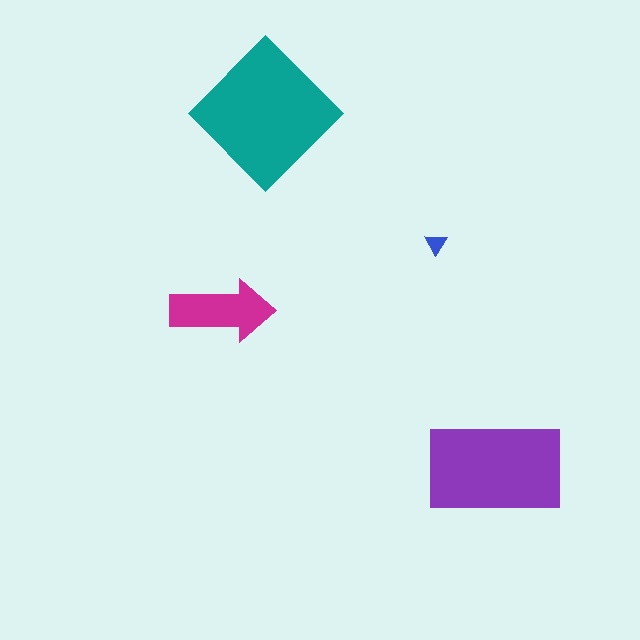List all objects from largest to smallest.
The teal diamond, the purple rectangle, the magenta arrow, the blue triangle.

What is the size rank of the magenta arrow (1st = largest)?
3rd.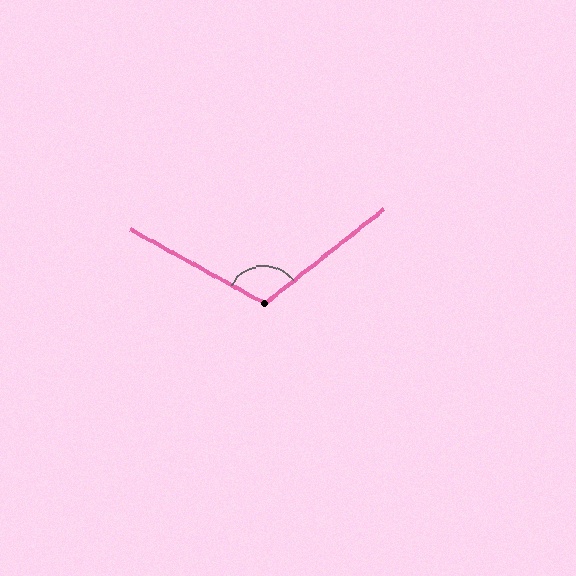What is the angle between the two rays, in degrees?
Approximately 113 degrees.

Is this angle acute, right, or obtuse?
It is obtuse.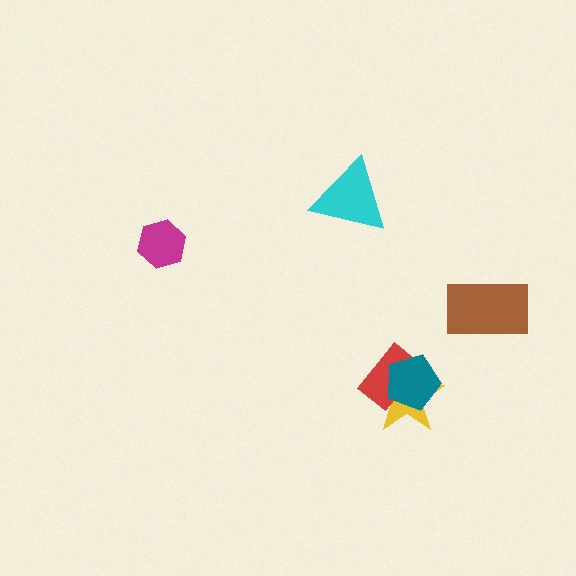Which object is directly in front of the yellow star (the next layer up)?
The red rectangle is directly in front of the yellow star.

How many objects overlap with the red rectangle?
2 objects overlap with the red rectangle.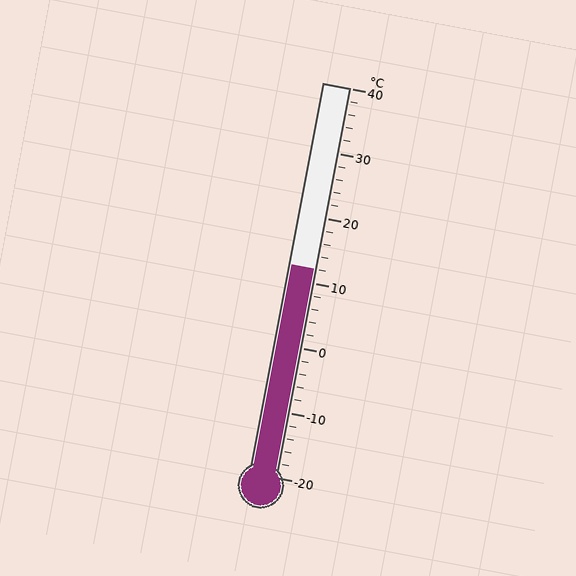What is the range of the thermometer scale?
The thermometer scale ranges from -20°C to 40°C.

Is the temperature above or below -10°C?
The temperature is above -10°C.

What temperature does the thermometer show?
The thermometer shows approximately 12°C.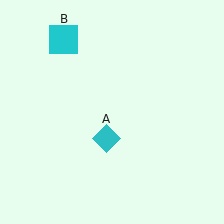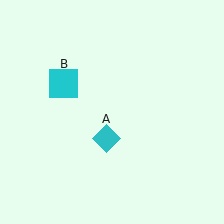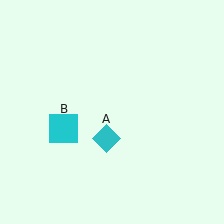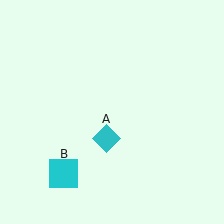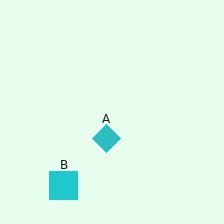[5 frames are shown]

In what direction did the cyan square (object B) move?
The cyan square (object B) moved down.